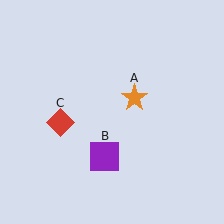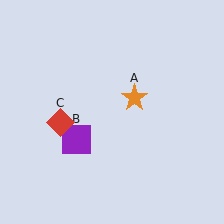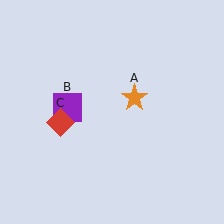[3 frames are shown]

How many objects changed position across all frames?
1 object changed position: purple square (object B).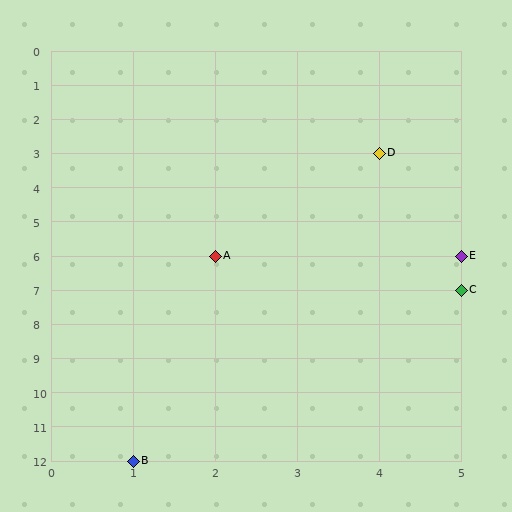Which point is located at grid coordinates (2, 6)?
Point A is at (2, 6).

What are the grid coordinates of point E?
Point E is at grid coordinates (5, 6).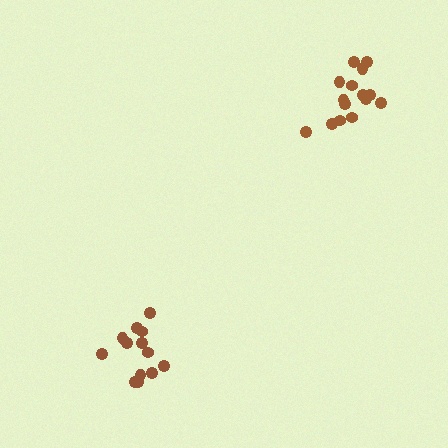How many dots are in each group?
Group 1: 13 dots, Group 2: 15 dots (28 total).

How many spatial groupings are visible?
There are 2 spatial groupings.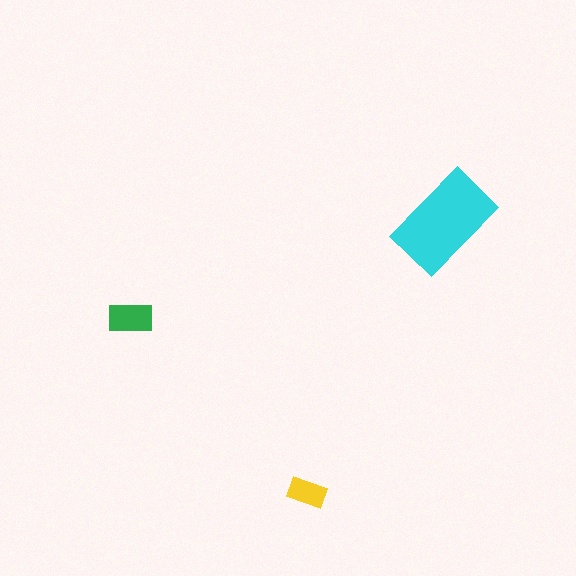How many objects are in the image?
There are 3 objects in the image.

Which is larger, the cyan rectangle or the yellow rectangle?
The cyan one.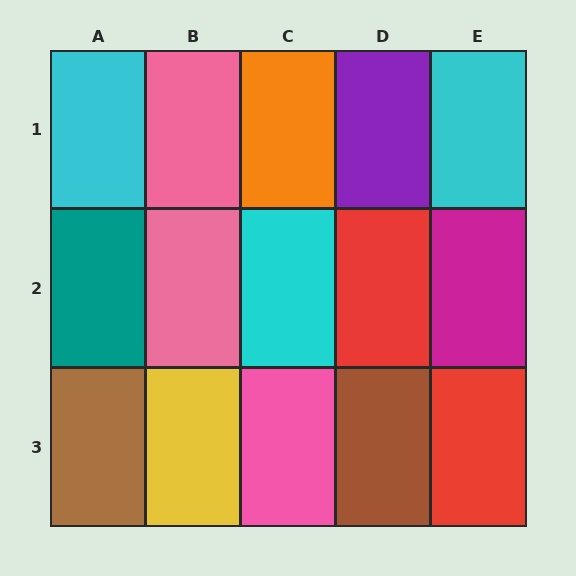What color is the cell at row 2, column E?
Magenta.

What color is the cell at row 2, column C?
Cyan.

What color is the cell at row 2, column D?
Red.